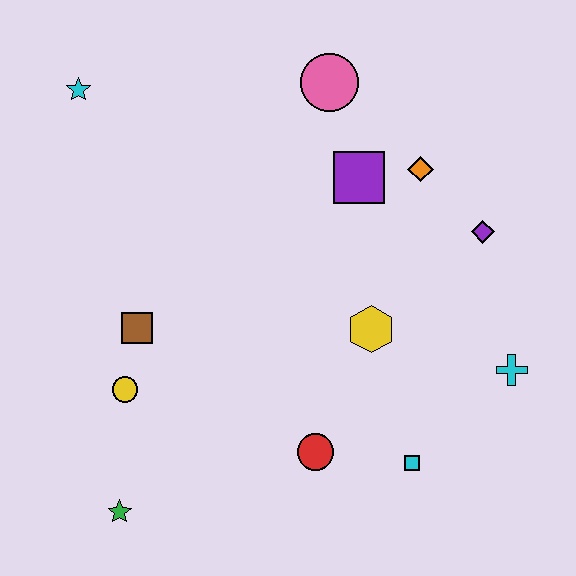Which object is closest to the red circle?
The cyan square is closest to the red circle.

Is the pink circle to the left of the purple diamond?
Yes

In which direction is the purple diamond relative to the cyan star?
The purple diamond is to the right of the cyan star.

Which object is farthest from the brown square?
The cyan cross is farthest from the brown square.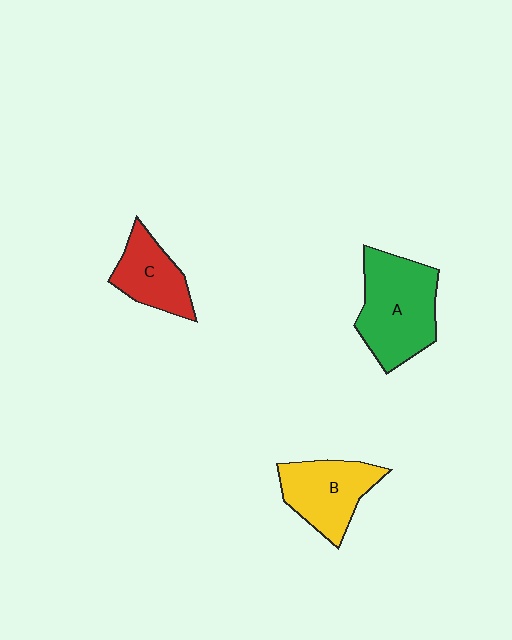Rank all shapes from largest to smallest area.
From largest to smallest: A (green), B (yellow), C (red).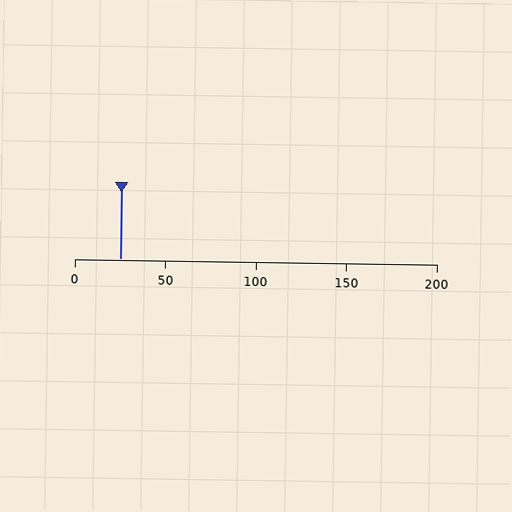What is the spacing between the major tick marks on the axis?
The major ticks are spaced 50 apart.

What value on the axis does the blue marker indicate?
The marker indicates approximately 25.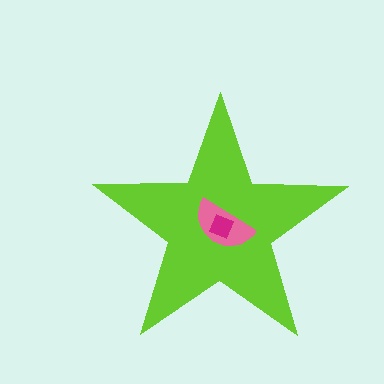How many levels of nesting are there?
3.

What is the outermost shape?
The lime star.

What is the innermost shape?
The magenta diamond.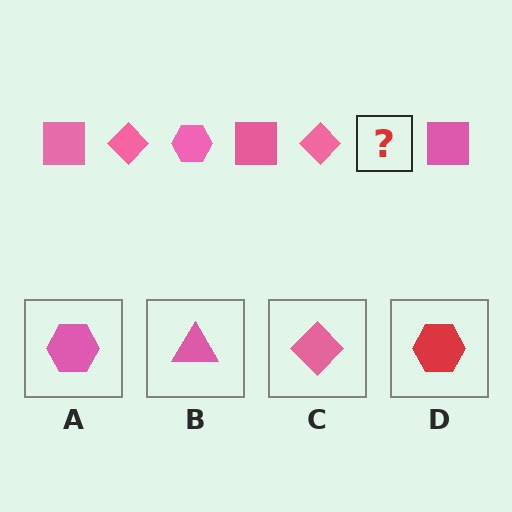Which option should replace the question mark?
Option A.